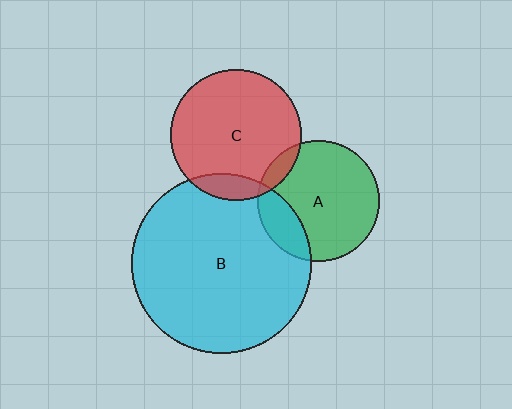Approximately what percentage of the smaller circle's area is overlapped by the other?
Approximately 10%.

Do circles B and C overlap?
Yes.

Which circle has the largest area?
Circle B (cyan).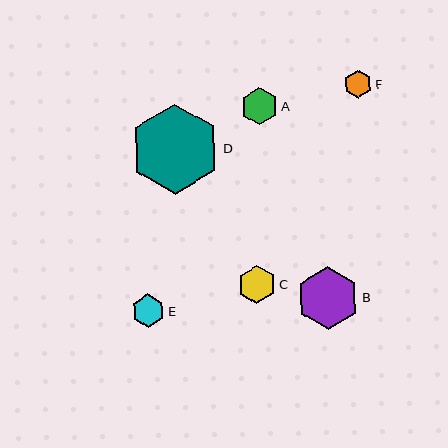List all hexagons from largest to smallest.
From largest to smallest: D, B, C, A, E, F.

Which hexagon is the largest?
Hexagon D is the largest with a size of approximately 90 pixels.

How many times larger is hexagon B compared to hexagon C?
Hexagon B is approximately 1.6 times the size of hexagon C.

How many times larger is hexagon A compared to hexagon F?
Hexagon A is approximately 1.3 times the size of hexagon F.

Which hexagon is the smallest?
Hexagon F is the smallest with a size of approximately 28 pixels.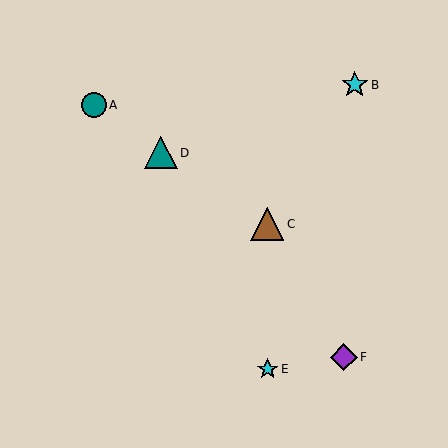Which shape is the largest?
The brown triangle (labeled C) is the largest.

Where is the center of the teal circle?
The center of the teal circle is at (94, 105).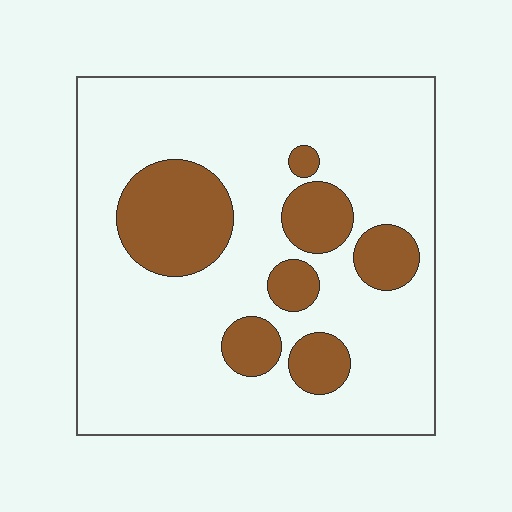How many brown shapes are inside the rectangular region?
7.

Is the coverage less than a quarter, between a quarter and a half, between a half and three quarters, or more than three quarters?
Less than a quarter.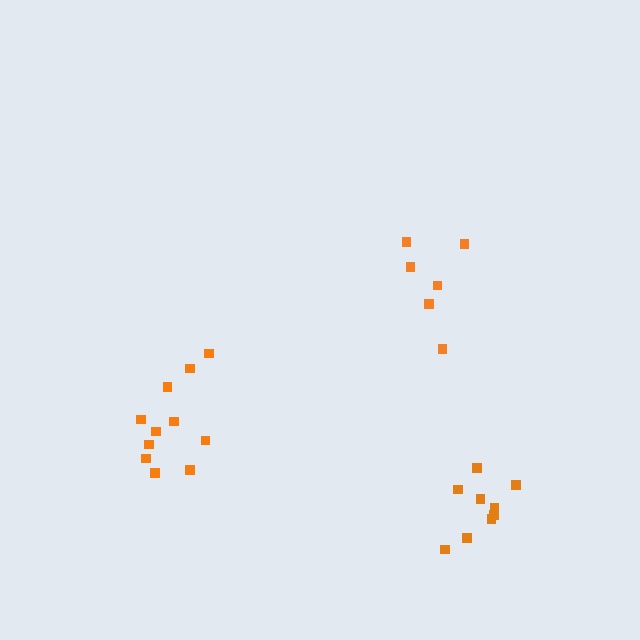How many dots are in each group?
Group 1: 6 dots, Group 2: 11 dots, Group 3: 9 dots (26 total).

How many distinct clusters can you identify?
There are 3 distinct clusters.